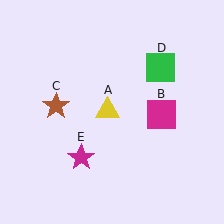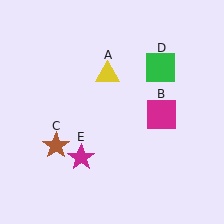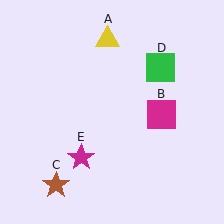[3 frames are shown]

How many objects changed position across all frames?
2 objects changed position: yellow triangle (object A), brown star (object C).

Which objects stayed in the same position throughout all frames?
Magenta square (object B) and green square (object D) and magenta star (object E) remained stationary.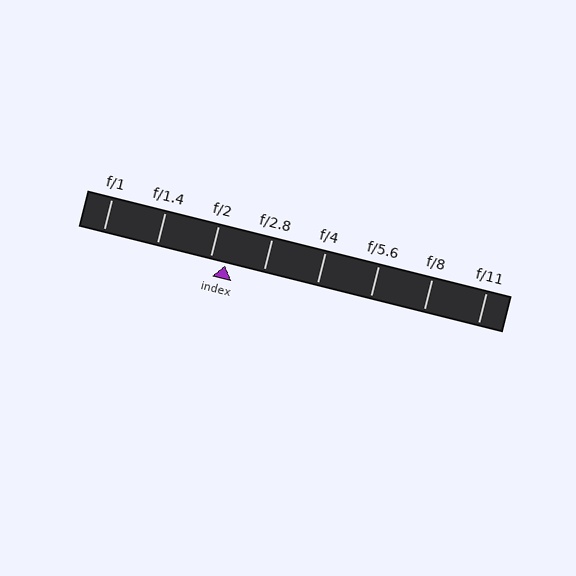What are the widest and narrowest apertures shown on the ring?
The widest aperture shown is f/1 and the narrowest is f/11.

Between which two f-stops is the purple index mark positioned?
The index mark is between f/2 and f/2.8.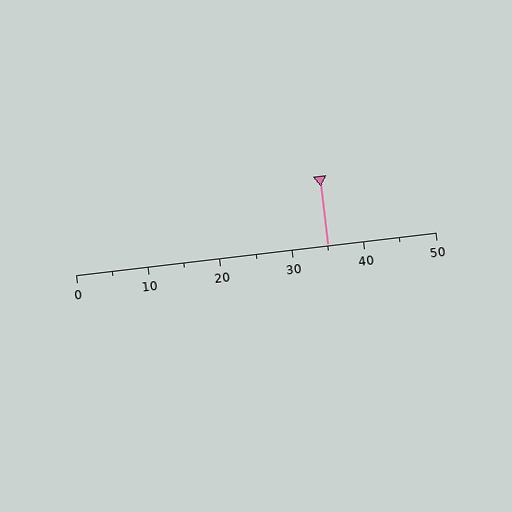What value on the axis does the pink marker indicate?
The marker indicates approximately 35.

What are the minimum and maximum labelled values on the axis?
The axis runs from 0 to 50.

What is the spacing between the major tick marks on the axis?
The major ticks are spaced 10 apart.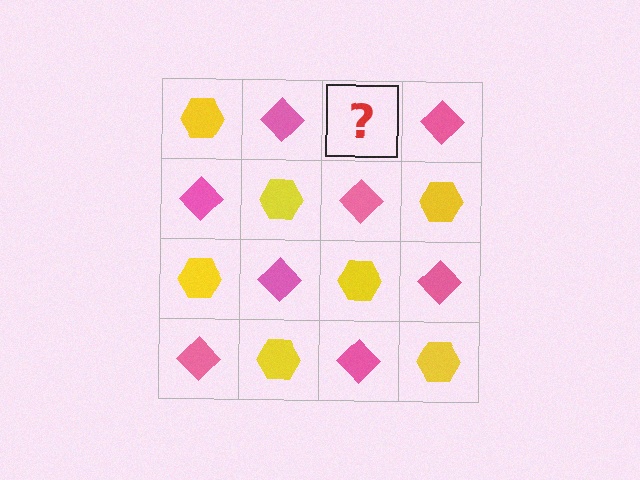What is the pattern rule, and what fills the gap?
The rule is that it alternates yellow hexagon and pink diamond in a checkerboard pattern. The gap should be filled with a yellow hexagon.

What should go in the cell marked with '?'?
The missing cell should contain a yellow hexagon.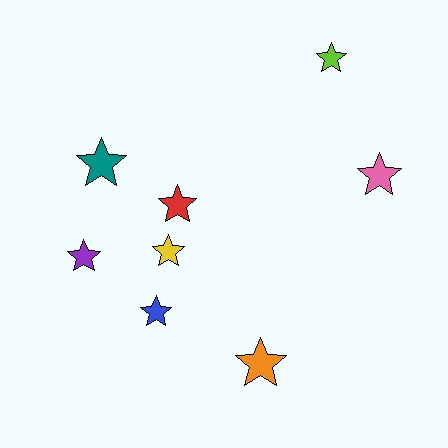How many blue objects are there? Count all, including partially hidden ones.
There is 1 blue object.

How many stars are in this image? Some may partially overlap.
There are 8 stars.